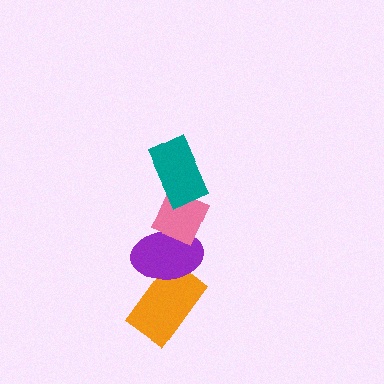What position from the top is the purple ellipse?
The purple ellipse is 3rd from the top.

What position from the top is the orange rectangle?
The orange rectangle is 4th from the top.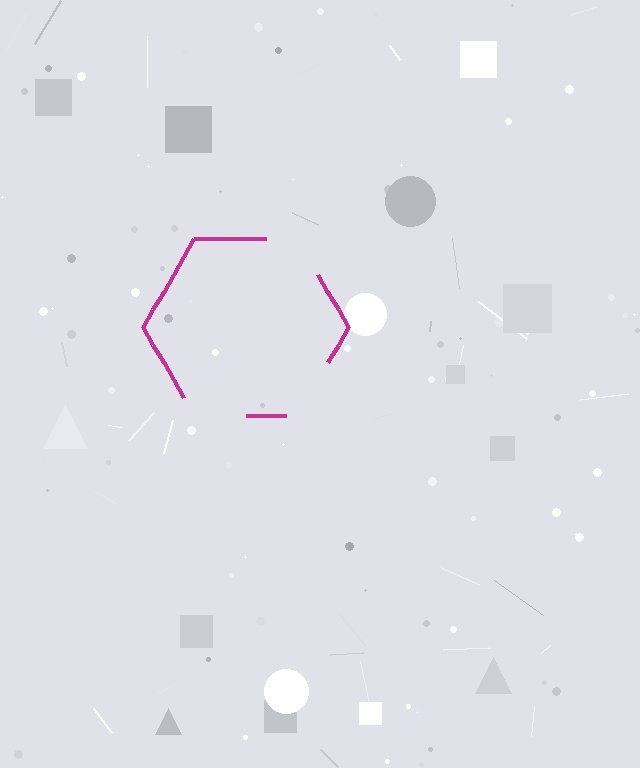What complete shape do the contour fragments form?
The contour fragments form a hexagon.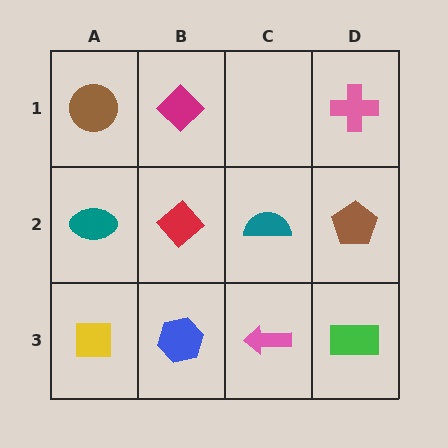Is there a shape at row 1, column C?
No, that cell is empty.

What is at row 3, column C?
A pink arrow.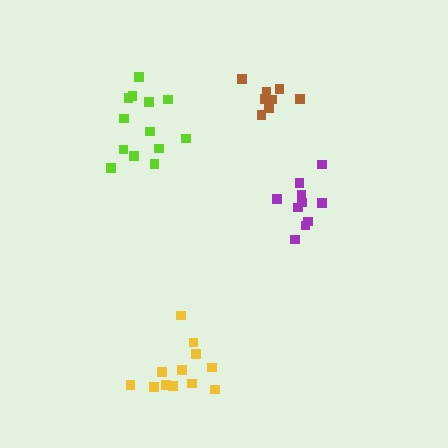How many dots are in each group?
Group 1: 12 dots, Group 2: 13 dots, Group 3: 8 dots, Group 4: 10 dots (43 total).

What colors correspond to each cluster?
The clusters are colored: yellow, lime, brown, purple.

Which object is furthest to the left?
The lime cluster is leftmost.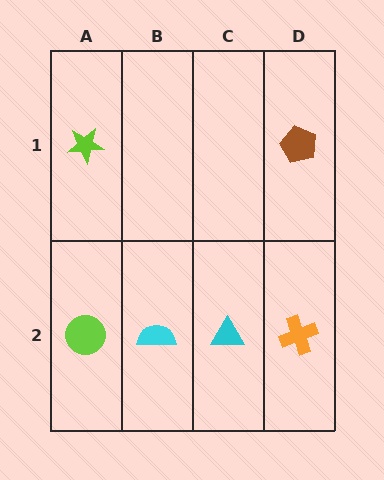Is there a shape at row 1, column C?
No, that cell is empty.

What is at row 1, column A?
A lime star.